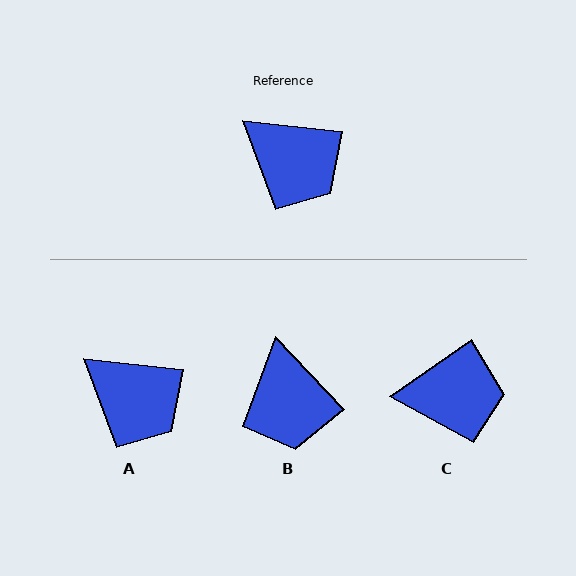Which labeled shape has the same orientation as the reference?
A.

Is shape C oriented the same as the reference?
No, it is off by about 41 degrees.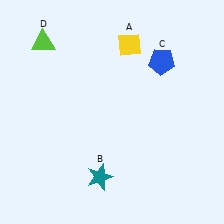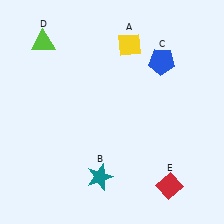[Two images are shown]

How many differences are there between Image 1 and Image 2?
There is 1 difference between the two images.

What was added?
A red diamond (E) was added in Image 2.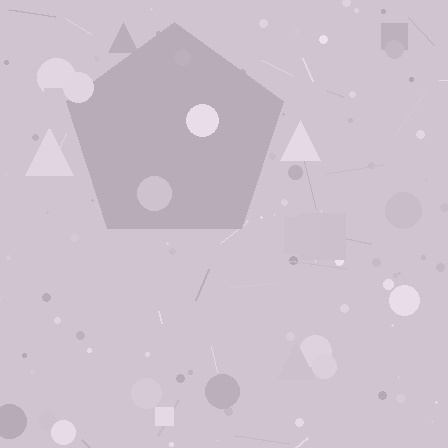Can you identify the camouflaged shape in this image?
The camouflaged shape is a pentagon.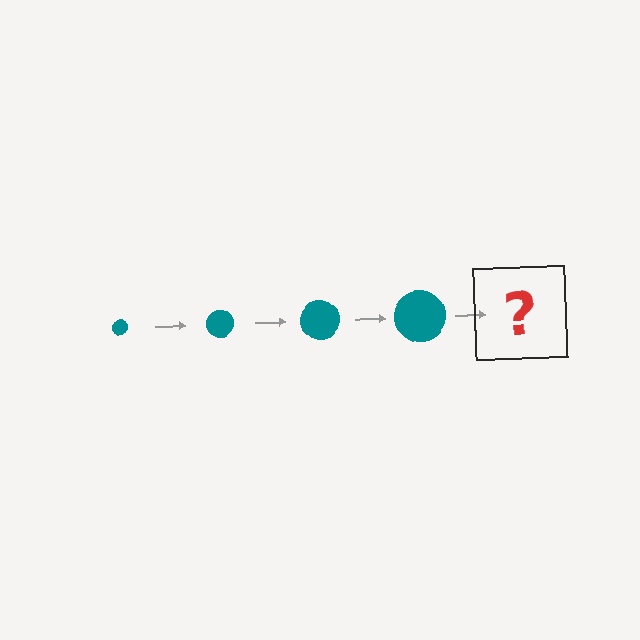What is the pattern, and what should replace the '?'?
The pattern is that the circle gets progressively larger each step. The '?' should be a teal circle, larger than the previous one.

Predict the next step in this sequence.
The next step is a teal circle, larger than the previous one.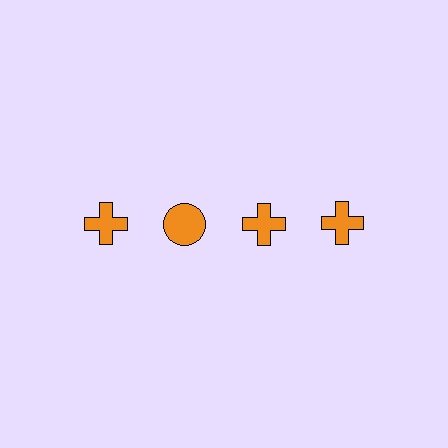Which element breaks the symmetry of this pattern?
The orange circle in the top row, second from left column breaks the symmetry. All other shapes are orange crosses.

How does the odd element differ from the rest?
It has a different shape: circle instead of cross.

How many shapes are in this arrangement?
There are 4 shapes arranged in a grid pattern.